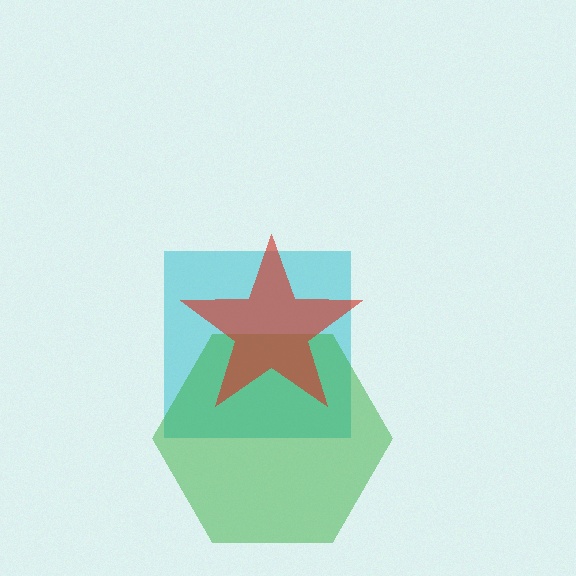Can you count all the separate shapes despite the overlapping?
Yes, there are 3 separate shapes.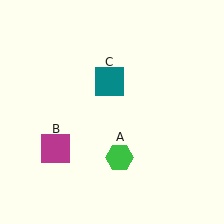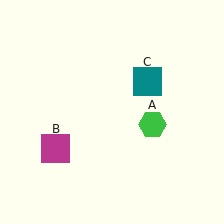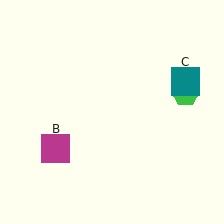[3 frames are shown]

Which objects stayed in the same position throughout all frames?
Magenta square (object B) remained stationary.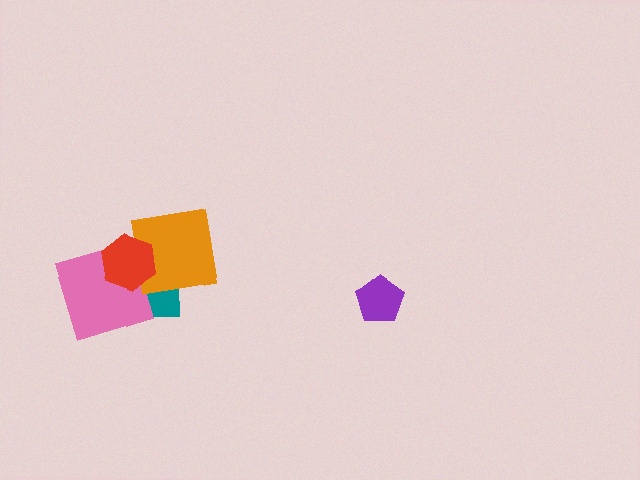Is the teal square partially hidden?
Yes, it is partially covered by another shape.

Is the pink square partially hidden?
Yes, it is partially covered by another shape.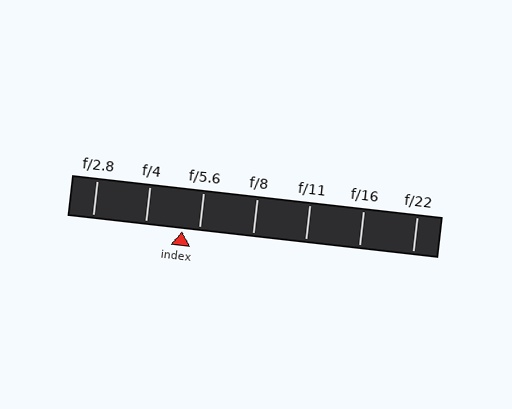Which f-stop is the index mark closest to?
The index mark is closest to f/5.6.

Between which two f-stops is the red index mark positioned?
The index mark is between f/4 and f/5.6.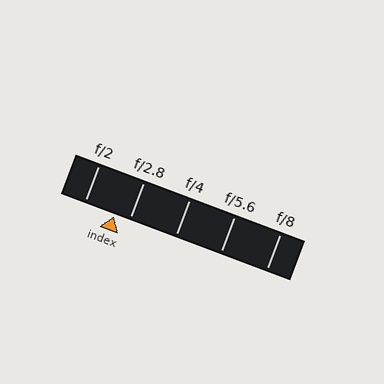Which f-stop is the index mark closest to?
The index mark is closest to f/2.8.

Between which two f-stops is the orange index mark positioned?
The index mark is between f/2 and f/2.8.